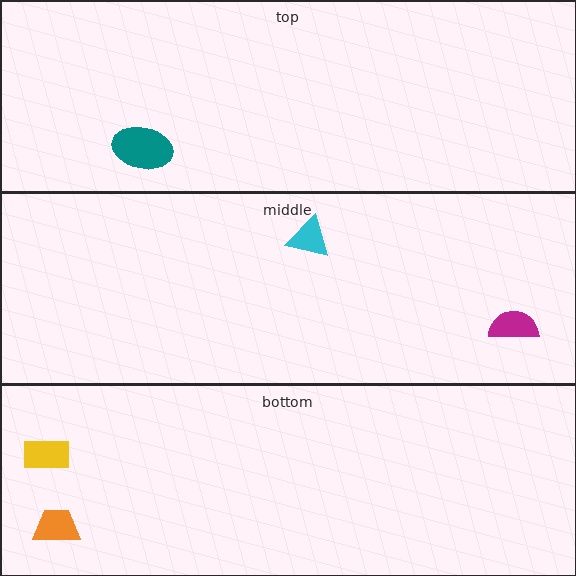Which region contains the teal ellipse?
The top region.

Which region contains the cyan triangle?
The middle region.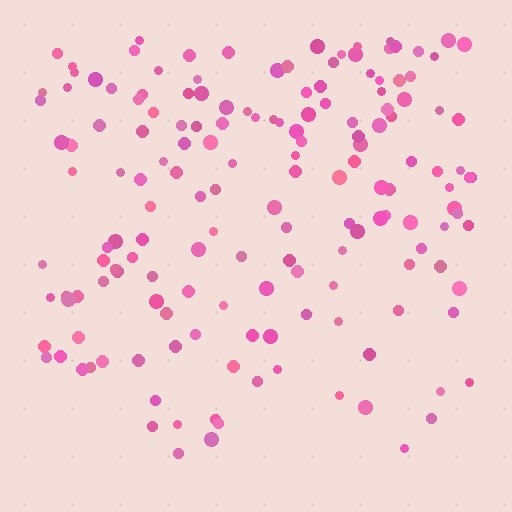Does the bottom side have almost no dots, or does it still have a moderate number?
Still a moderate number, just noticeably fewer than the top.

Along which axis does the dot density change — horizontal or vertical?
Vertical.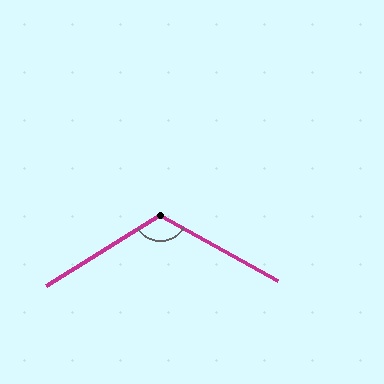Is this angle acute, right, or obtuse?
It is obtuse.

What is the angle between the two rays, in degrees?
Approximately 119 degrees.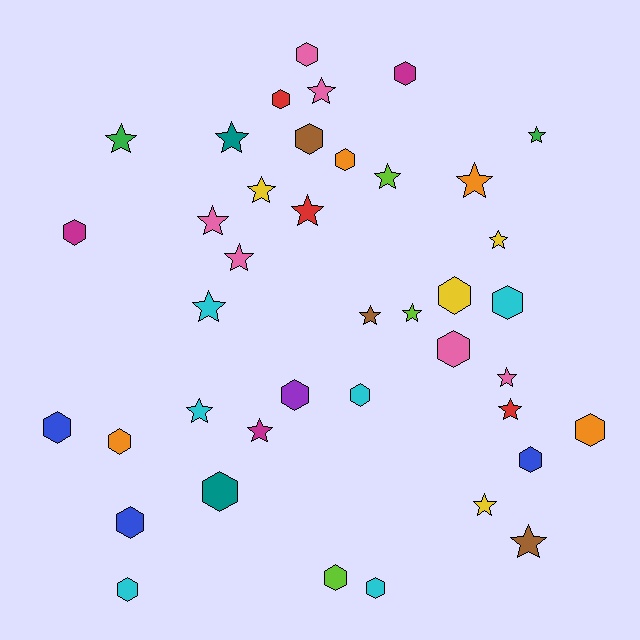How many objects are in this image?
There are 40 objects.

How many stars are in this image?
There are 20 stars.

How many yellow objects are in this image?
There are 4 yellow objects.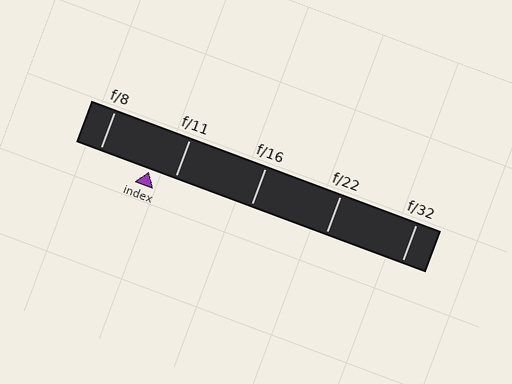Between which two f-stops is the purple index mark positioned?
The index mark is between f/8 and f/11.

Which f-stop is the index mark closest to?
The index mark is closest to f/11.